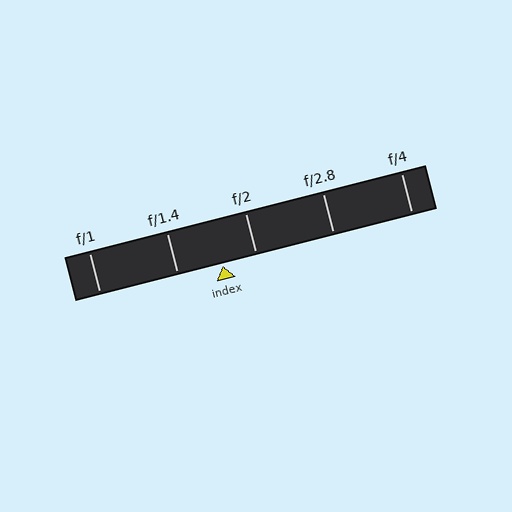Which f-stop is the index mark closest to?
The index mark is closest to f/2.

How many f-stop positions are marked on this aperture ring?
There are 5 f-stop positions marked.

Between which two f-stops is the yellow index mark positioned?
The index mark is between f/1.4 and f/2.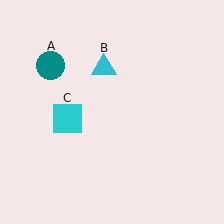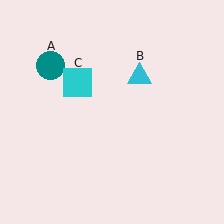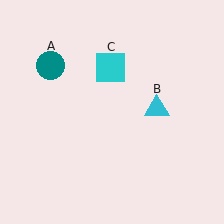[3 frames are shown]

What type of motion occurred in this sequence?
The cyan triangle (object B), cyan square (object C) rotated clockwise around the center of the scene.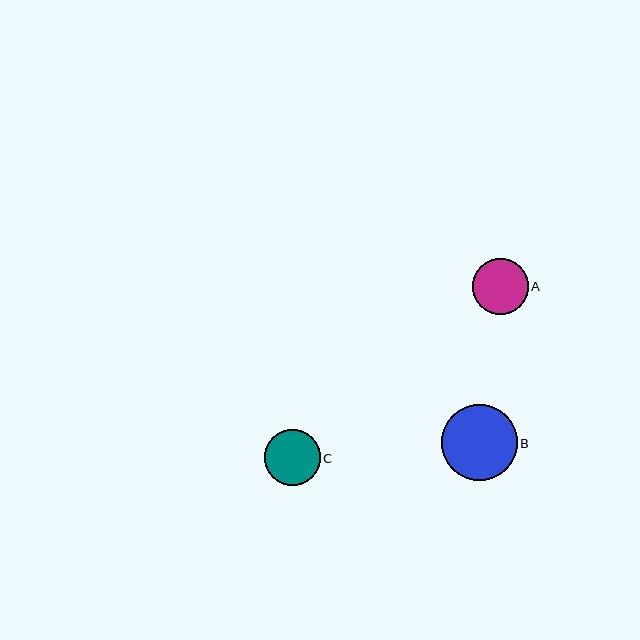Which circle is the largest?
Circle B is the largest with a size of approximately 75 pixels.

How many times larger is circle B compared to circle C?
Circle B is approximately 1.3 times the size of circle C.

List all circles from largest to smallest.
From largest to smallest: B, A, C.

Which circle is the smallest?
Circle C is the smallest with a size of approximately 56 pixels.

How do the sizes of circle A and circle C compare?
Circle A and circle C are approximately the same size.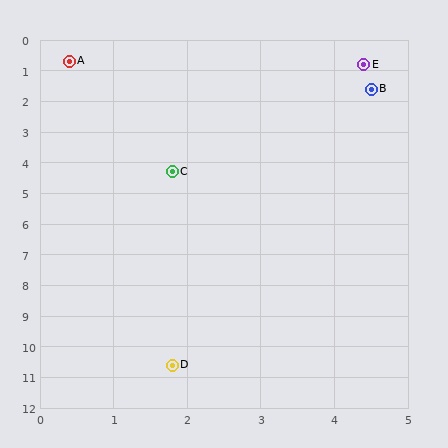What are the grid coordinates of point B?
Point B is at approximately (4.5, 1.6).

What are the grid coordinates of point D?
Point D is at approximately (1.8, 10.6).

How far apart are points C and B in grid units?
Points C and B are about 3.8 grid units apart.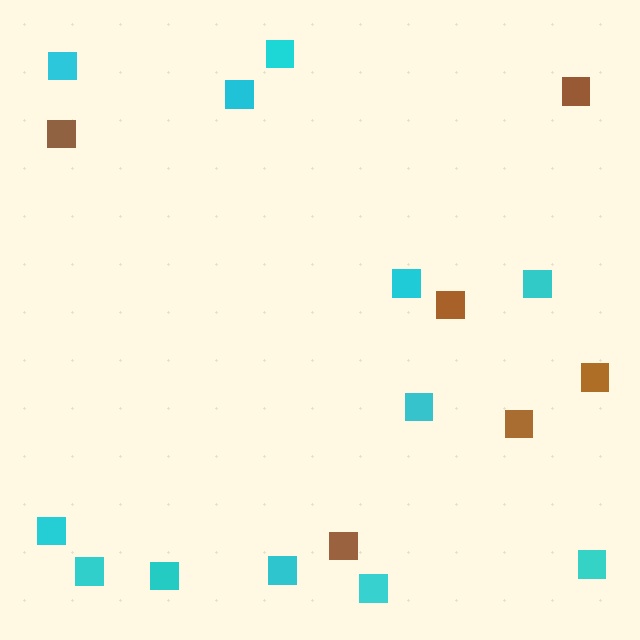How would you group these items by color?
There are 2 groups: one group of cyan squares (12) and one group of brown squares (6).